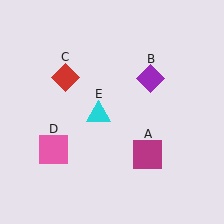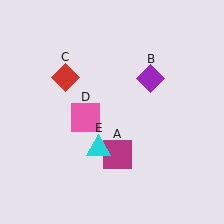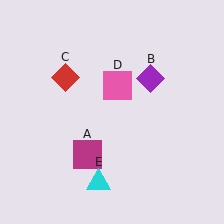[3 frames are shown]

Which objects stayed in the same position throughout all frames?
Purple diamond (object B) and red diamond (object C) remained stationary.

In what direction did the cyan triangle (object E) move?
The cyan triangle (object E) moved down.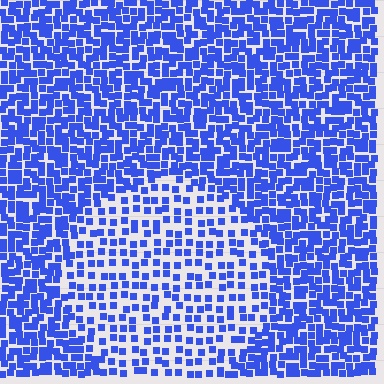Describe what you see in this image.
The image contains small blue elements arranged at two different densities. A circle-shaped region is visible where the elements are less densely packed than the surrounding area.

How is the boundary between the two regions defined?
The boundary is defined by a change in element density (approximately 2.0x ratio). All elements are the same color, size, and shape.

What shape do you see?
I see a circle.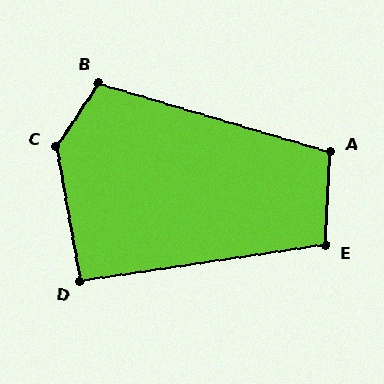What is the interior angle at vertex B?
Approximately 107 degrees (obtuse).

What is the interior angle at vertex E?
Approximately 101 degrees (obtuse).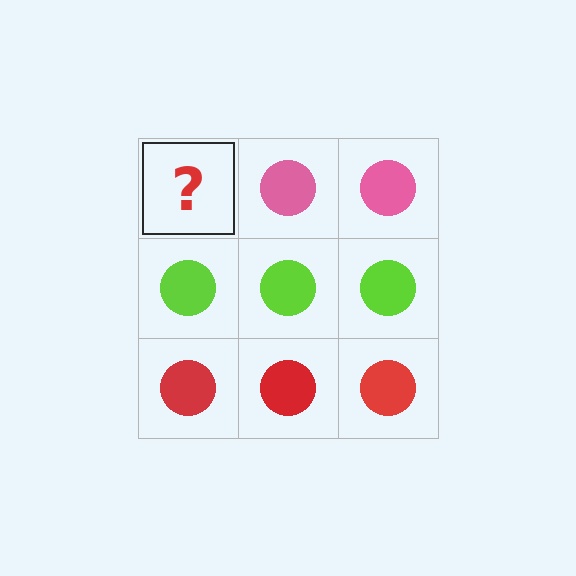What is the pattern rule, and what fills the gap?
The rule is that each row has a consistent color. The gap should be filled with a pink circle.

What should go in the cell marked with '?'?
The missing cell should contain a pink circle.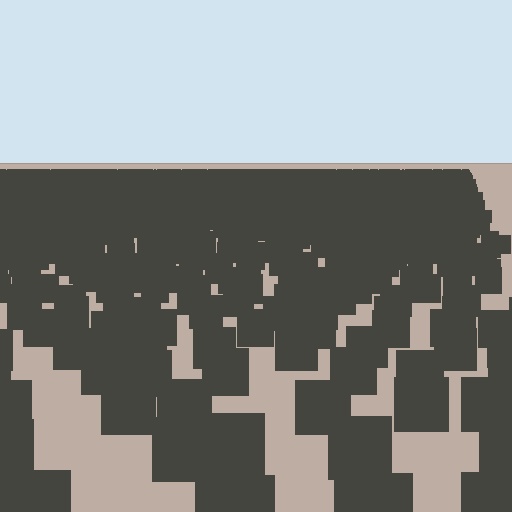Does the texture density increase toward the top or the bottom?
Density increases toward the top.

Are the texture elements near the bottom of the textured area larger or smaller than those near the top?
Larger. Near the bottom, elements are closer to the viewer and appear at a bigger on-screen size.